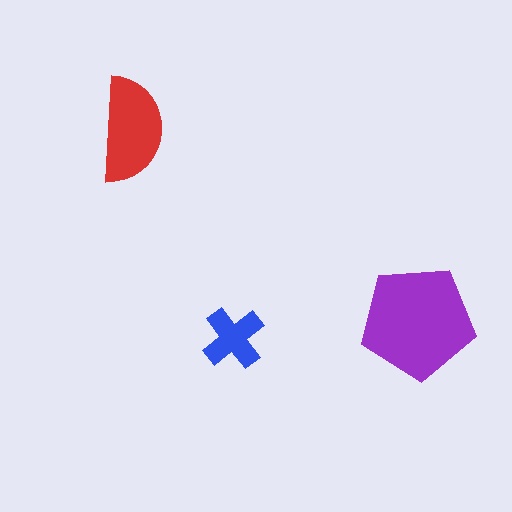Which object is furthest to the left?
The red semicircle is leftmost.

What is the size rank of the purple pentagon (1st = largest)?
1st.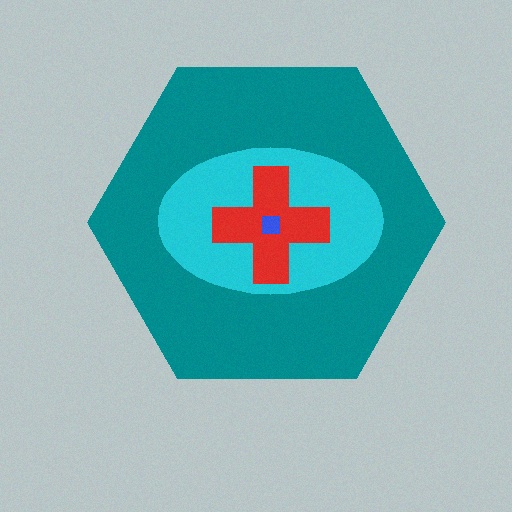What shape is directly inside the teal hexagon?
The cyan ellipse.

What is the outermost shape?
The teal hexagon.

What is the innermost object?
The blue square.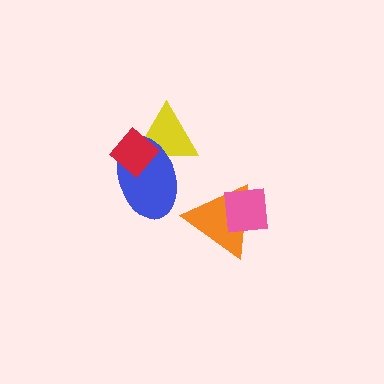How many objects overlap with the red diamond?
2 objects overlap with the red diamond.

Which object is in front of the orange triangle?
The pink square is in front of the orange triangle.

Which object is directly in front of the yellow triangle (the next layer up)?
The blue ellipse is directly in front of the yellow triangle.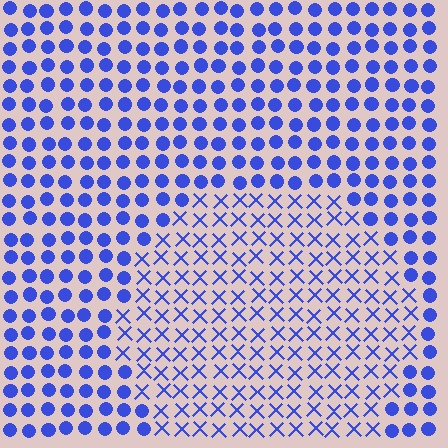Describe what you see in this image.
The image is filled with small blue elements arranged in a uniform grid. A circle-shaped region contains X marks, while the surrounding area contains circles. The boundary is defined purely by the change in element shape.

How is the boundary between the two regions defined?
The boundary is defined by a change in element shape: X marks inside vs. circles outside. All elements share the same color and spacing.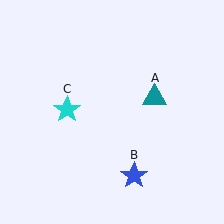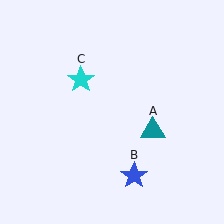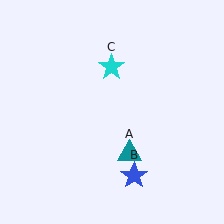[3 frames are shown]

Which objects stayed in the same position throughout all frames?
Blue star (object B) remained stationary.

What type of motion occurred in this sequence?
The teal triangle (object A), cyan star (object C) rotated clockwise around the center of the scene.